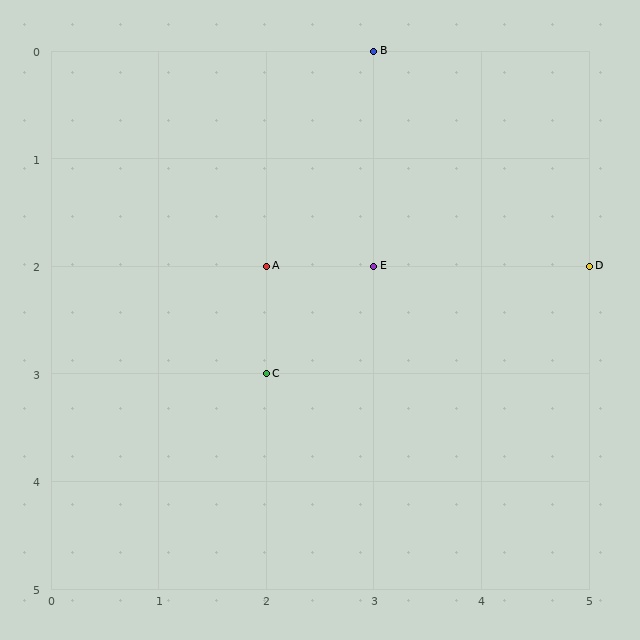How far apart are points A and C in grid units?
Points A and C are 1 row apart.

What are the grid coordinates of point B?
Point B is at grid coordinates (3, 0).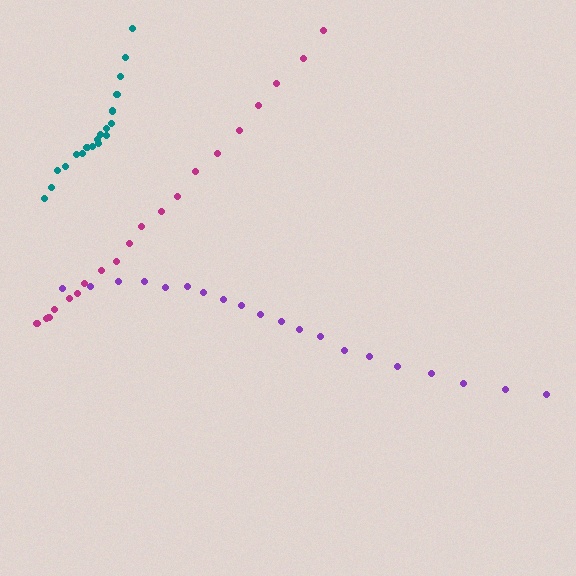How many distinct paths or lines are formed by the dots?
There are 3 distinct paths.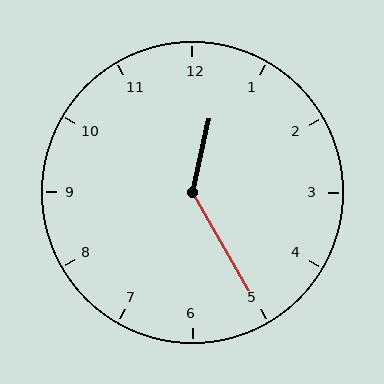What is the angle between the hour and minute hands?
Approximately 138 degrees.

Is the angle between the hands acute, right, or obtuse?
It is obtuse.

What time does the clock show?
12:25.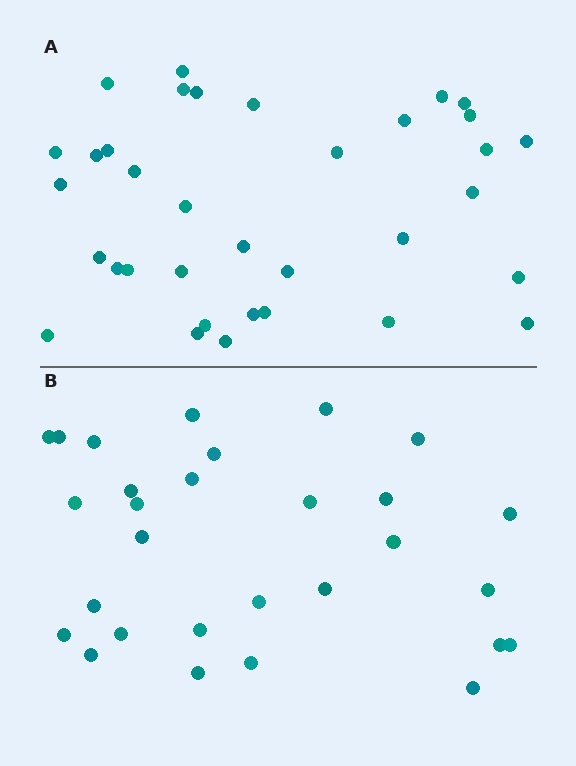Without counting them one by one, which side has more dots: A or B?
Region A (the top region) has more dots.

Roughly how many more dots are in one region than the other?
Region A has about 6 more dots than region B.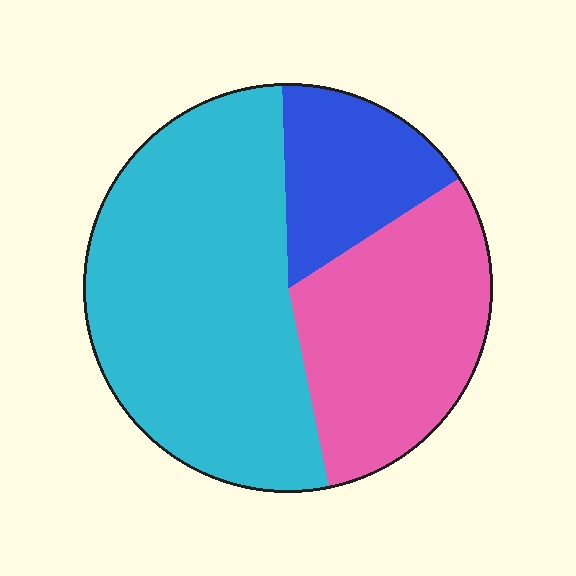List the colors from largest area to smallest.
From largest to smallest: cyan, pink, blue.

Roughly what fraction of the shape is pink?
Pink covers around 30% of the shape.